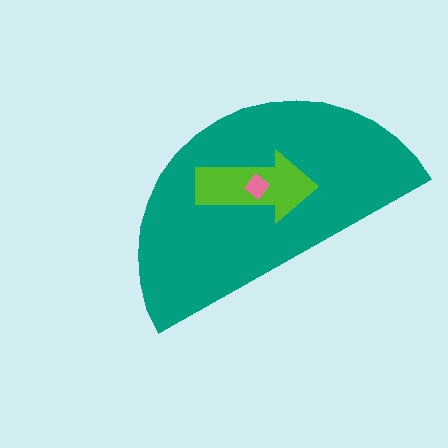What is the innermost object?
The pink diamond.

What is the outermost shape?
The teal semicircle.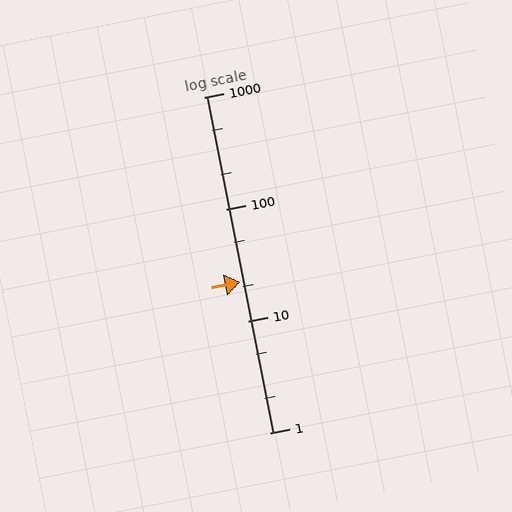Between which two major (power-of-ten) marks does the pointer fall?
The pointer is between 10 and 100.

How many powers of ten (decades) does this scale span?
The scale spans 3 decades, from 1 to 1000.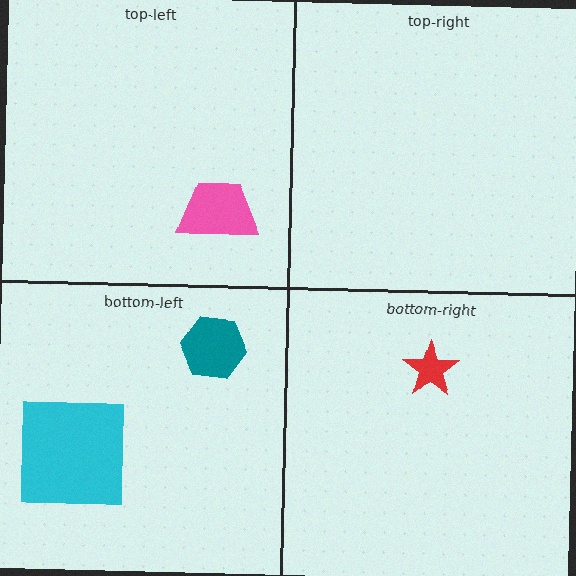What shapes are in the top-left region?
The pink trapezoid.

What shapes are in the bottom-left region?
The teal hexagon, the cyan square.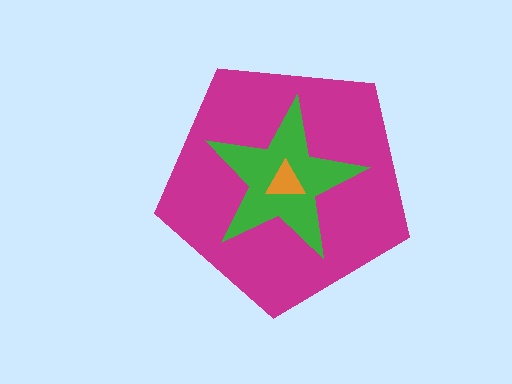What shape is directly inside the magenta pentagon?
The green star.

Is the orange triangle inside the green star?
Yes.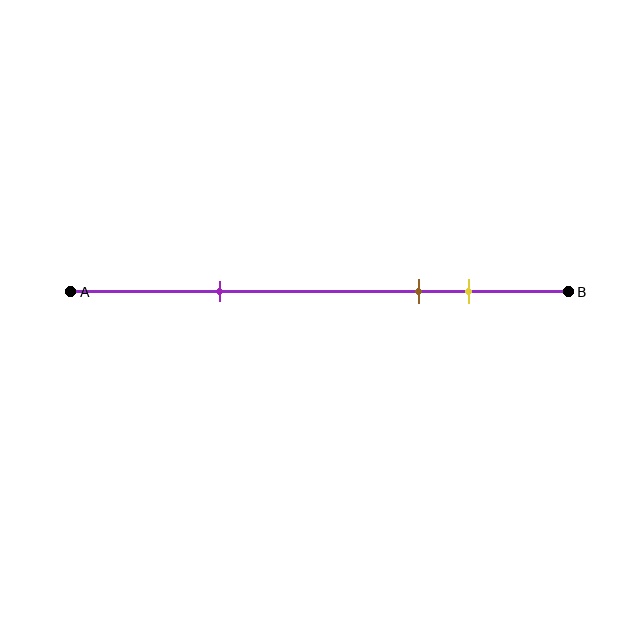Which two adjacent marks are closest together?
The brown and yellow marks are the closest adjacent pair.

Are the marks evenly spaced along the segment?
No, the marks are not evenly spaced.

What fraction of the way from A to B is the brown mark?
The brown mark is approximately 70% (0.7) of the way from A to B.